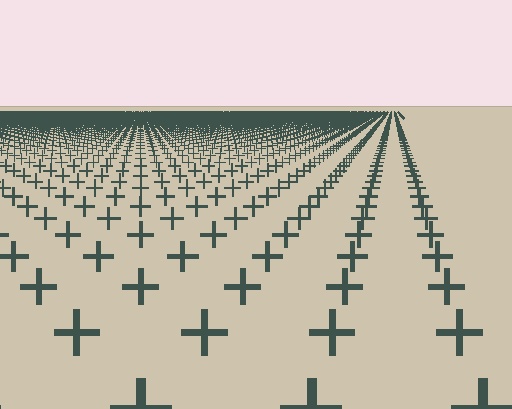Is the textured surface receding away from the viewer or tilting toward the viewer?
The surface is receding away from the viewer. Texture elements get smaller and denser toward the top.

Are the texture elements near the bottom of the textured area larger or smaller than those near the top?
Larger. Near the bottom, elements are closer to the viewer and appear at a bigger on-screen size.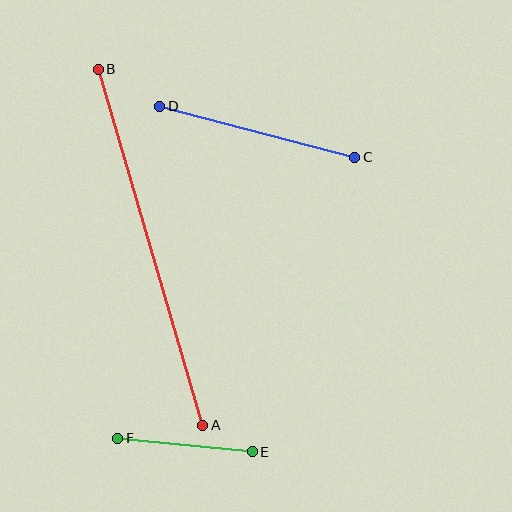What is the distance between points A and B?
The distance is approximately 371 pixels.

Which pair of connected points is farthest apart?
Points A and B are farthest apart.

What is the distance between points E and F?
The distance is approximately 135 pixels.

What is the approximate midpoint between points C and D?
The midpoint is at approximately (257, 132) pixels.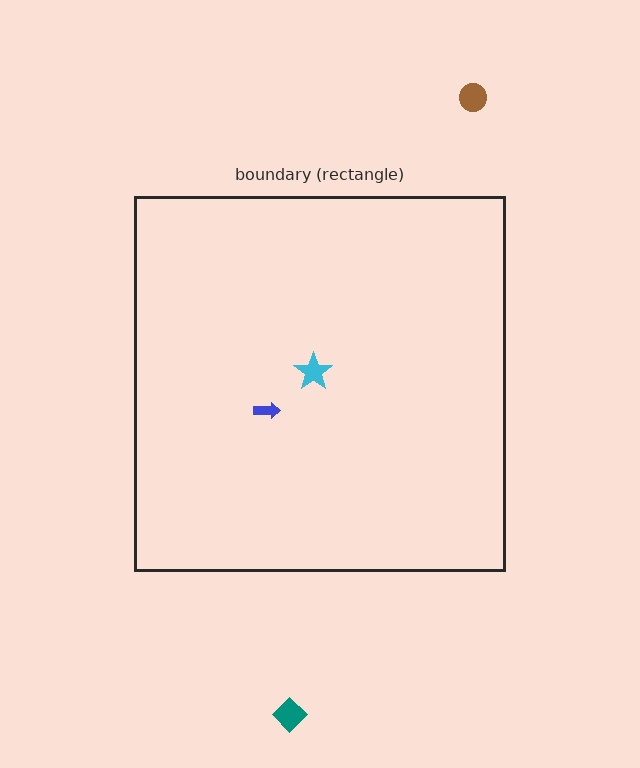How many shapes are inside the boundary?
2 inside, 2 outside.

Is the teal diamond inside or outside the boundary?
Outside.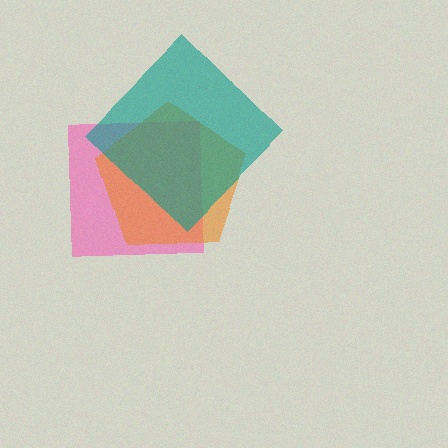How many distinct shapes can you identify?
There are 3 distinct shapes: a pink square, an orange pentagon, a teal diamond.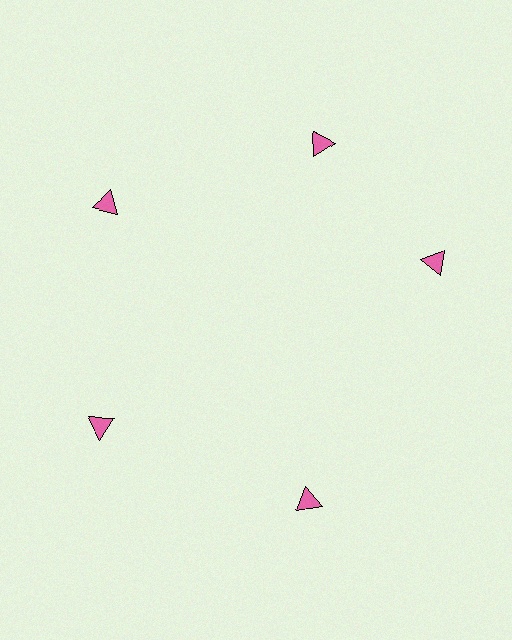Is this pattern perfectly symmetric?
No. The 5 pink triangles are arranged in a ring, but one element near the 3 o'clock position is rotated out of alignment along the ring, breaking the 5-fold rotational symmetry.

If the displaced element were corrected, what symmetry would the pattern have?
It would have 5-fold rotational symmetry — the pattern would map onto itself every 72 degrees.